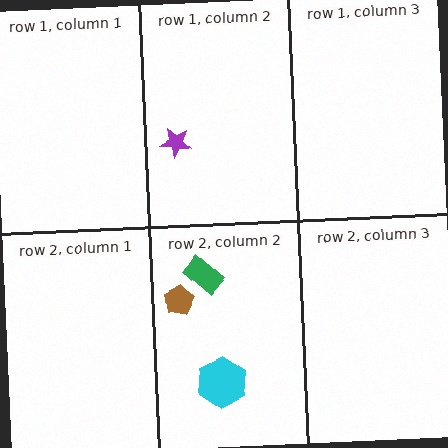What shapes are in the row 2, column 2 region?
The brown pentagon, the green rectangle, the cyan hexagon.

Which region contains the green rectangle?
The row 2, column 2 region.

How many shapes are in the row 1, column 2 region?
1.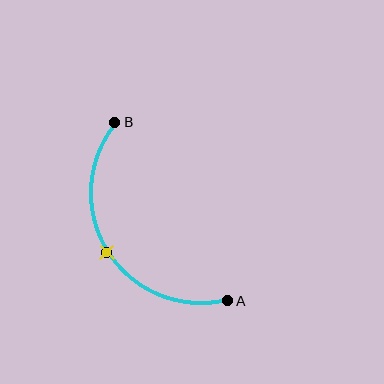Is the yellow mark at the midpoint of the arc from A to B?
Yes. The yellow mark lies on the arc at equal arc-length from both A and B — it is the arc midpoint.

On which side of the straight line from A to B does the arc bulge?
The arc bulges to the left of the straight line connecting A and B.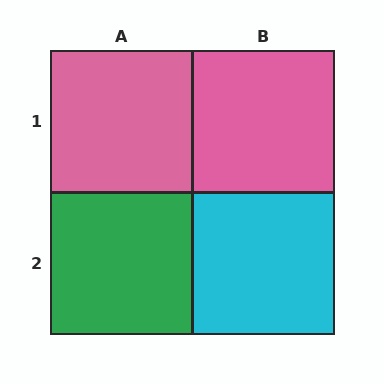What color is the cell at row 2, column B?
Cyan.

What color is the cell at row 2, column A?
Green.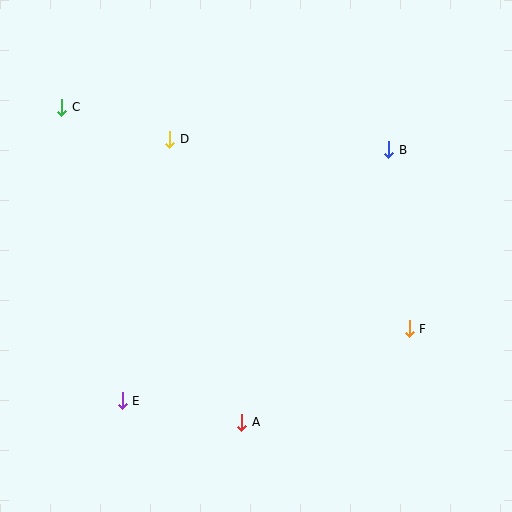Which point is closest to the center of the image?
Point D at (170, 139) is closest to the center.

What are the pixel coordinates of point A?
Point A is at (242, 423).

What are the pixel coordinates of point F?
Point F is at (409, 329).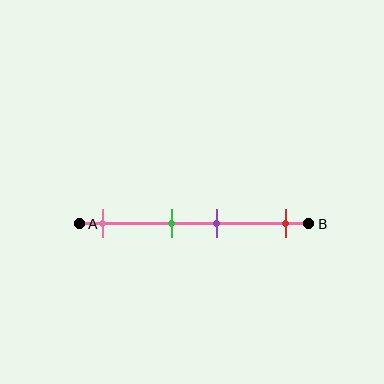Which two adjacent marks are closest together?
The green and purple marks are the closest adjacent pair.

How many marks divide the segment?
There are 4 marks dividing the segment.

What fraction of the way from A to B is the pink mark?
The pink mark is approximately 10% (0.1) of the way from A to B.